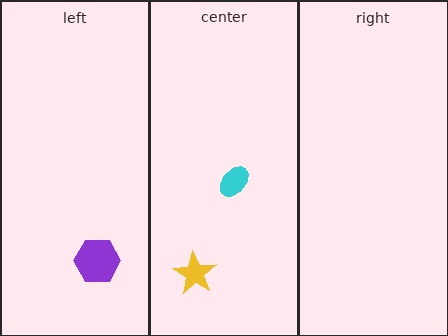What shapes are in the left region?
The purple hexagon.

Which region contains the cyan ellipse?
The center region.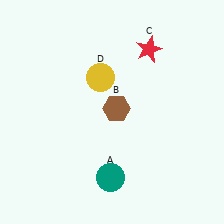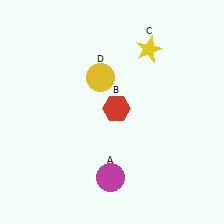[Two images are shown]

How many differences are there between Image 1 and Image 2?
There are 3 differences between the two images.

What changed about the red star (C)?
In Image 1, C is red. In Image 2, it changed to yellow.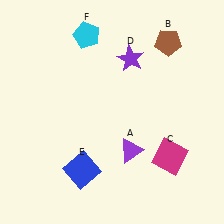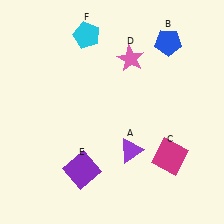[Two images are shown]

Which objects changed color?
B changed from brown to blue. D changed from purple to pink. E changed from blue to purple.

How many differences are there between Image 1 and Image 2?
There are 3 differences between the two images.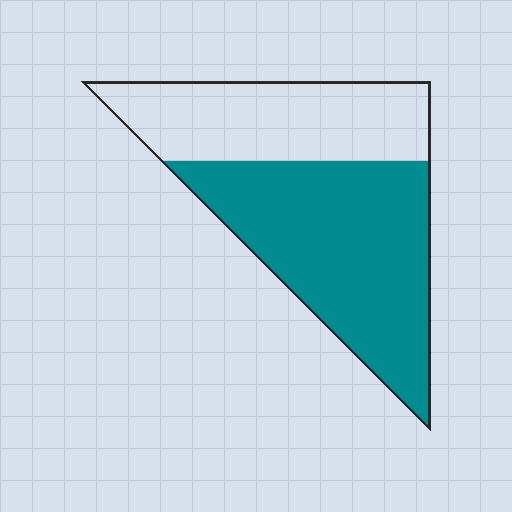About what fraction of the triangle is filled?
About three fifths (3/5).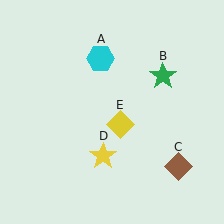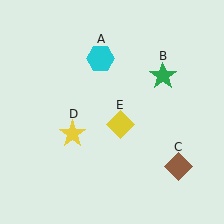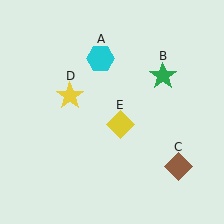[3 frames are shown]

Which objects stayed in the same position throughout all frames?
Cyan hexagon (object A) and green star (object B) and brown diamond (object C) and yellow diamond (object E) remained stationary.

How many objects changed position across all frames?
1 object changed position: yellow star (object D).